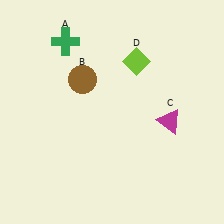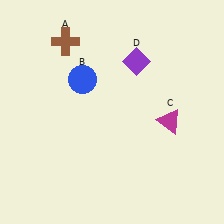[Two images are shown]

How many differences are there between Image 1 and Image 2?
There are 3 differences between the two images.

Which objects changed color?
A changed from green to brown. B changed from brown to blue. D changed from lime to purple.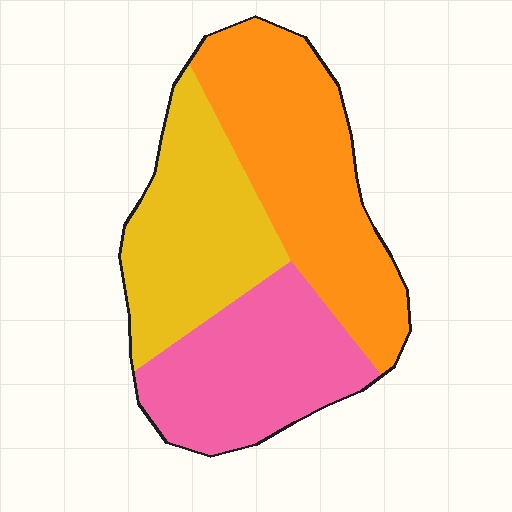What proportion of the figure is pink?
Pink takes up about one third (1/3) of the figure.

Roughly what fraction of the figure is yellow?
Yellow takes up between a sixth and a third of the figure.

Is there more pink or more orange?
Orange.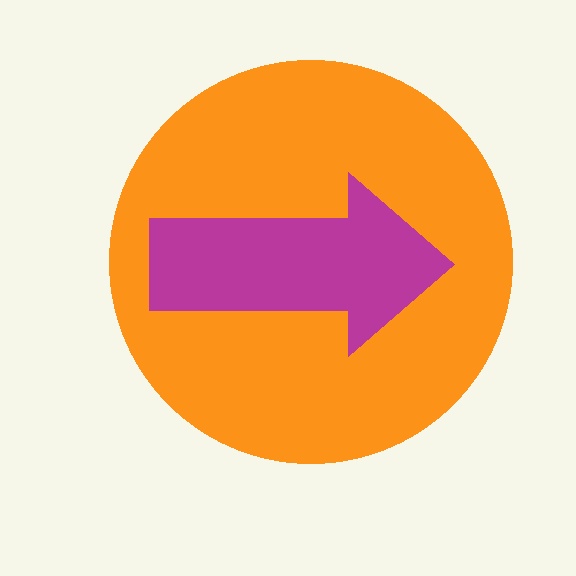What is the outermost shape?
The orange circle.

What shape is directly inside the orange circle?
The magenta arrow.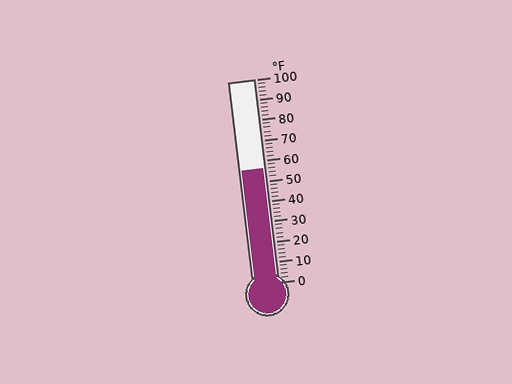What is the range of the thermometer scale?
The thermometer scale ranges from 0°F to 100°F.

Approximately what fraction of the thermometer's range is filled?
The thermometer is filled to approximately 55% of its range.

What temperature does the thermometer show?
The thermometer shows approximately 56°F.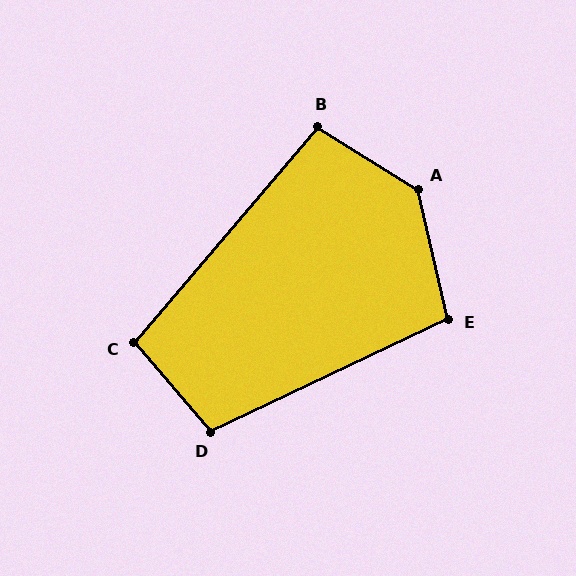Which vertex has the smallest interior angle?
B, at approximately 99 degrees.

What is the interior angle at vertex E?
Approximately 102 degrees (obtuse).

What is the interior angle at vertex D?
Approximately 105 degrees (obtuse).